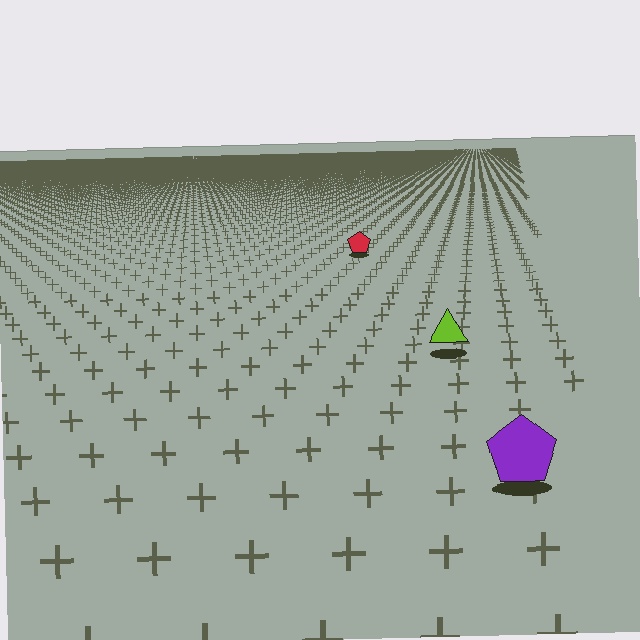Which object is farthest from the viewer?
The red pentagon is farthest from the viewer. It appears smaller and the ground texture around it is denser.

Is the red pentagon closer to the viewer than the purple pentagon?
No. The purple pentagon is closer — you can tell from the texture gradient: the ground texture is coarser near it.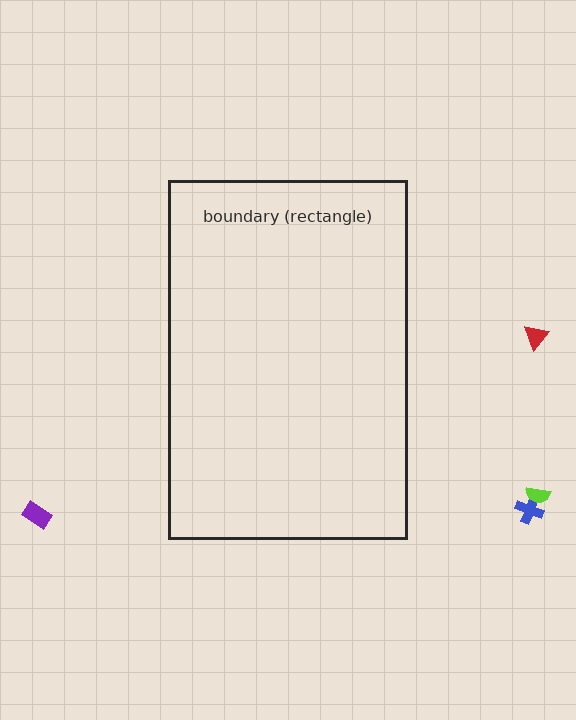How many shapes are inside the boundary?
0 inside, 4 outside.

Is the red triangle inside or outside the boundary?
Outside.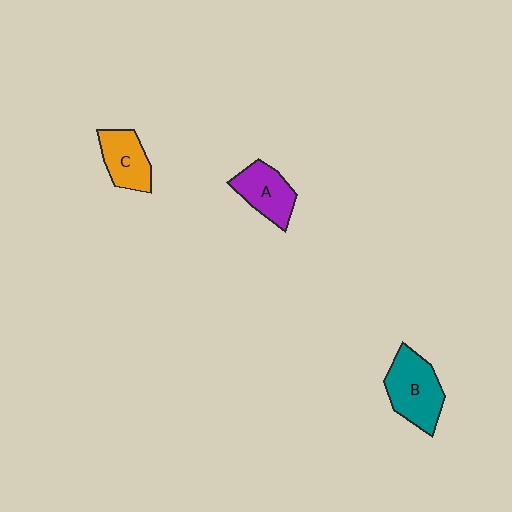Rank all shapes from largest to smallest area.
From largest to smallest: B (teal), A (purple), C (orange).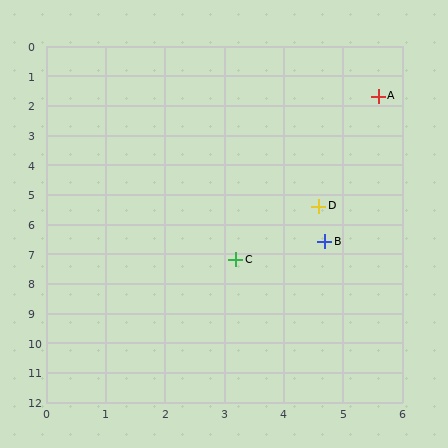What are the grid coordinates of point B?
Point B is at approximately (4.7, 6.6).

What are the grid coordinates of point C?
Point C is at approximately (3.2, 7.2).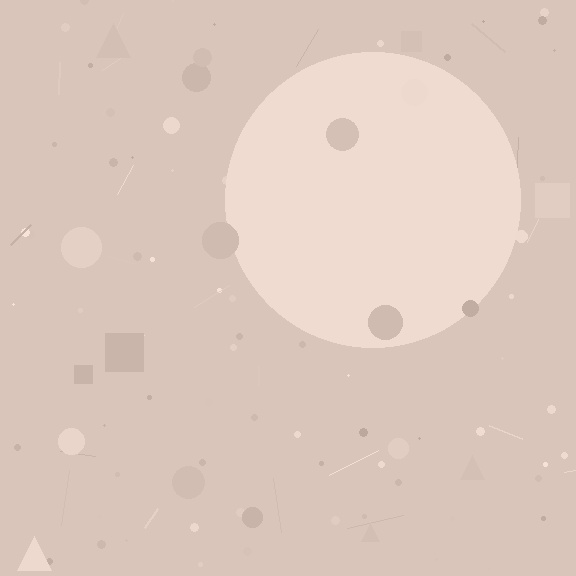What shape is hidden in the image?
A circle is hidden in the image.